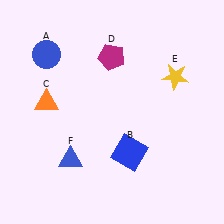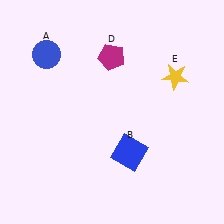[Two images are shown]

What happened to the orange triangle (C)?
The orange triangle (C) was removed in Image 2. It was in the top-left area of Image 1.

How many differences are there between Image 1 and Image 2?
There are 2 differences between the two images.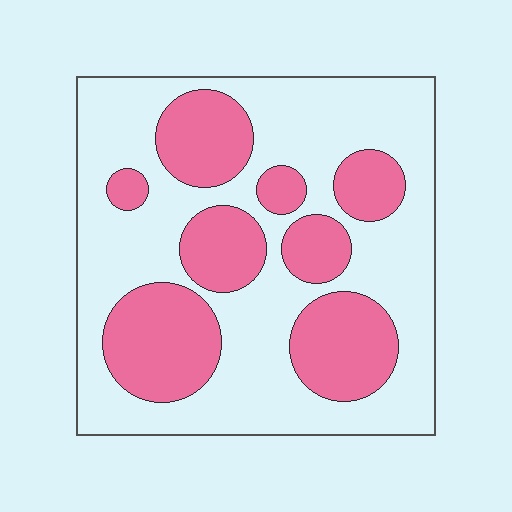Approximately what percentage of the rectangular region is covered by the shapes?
Approximately 35%.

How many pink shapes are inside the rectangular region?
8.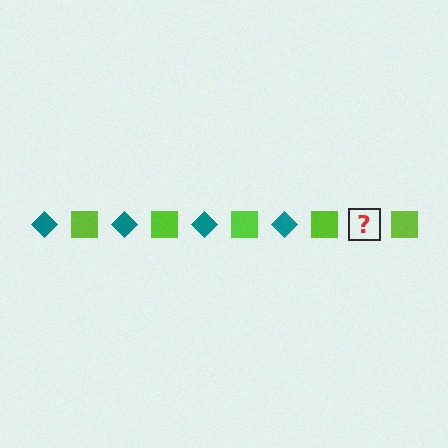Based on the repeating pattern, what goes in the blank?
The blank should be a teal diamond.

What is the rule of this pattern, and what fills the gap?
The rule is that the pattern alternates between teal diamond and lime square. The gap should be filled with a teal diamond.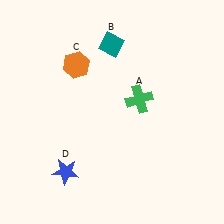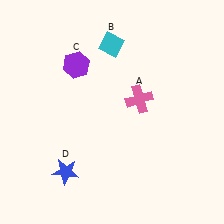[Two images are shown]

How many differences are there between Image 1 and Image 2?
There are 3 differences between the two images.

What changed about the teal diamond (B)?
In Image 1, B is teal. In Image 2, it changed to cyan.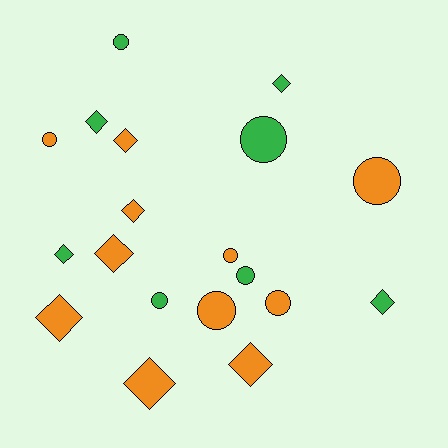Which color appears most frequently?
Orange, with 11 objects.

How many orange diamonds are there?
There are 6 orange diamonds.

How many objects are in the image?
There are 19 objects.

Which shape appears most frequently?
Diamond, with 10 objects.